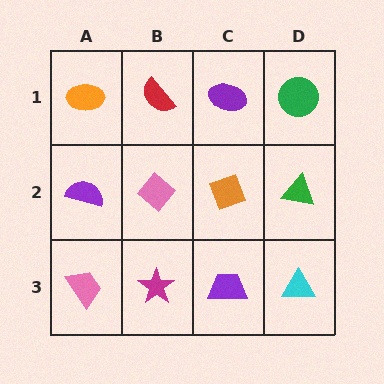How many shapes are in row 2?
4 shapes.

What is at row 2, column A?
A purple semicircle.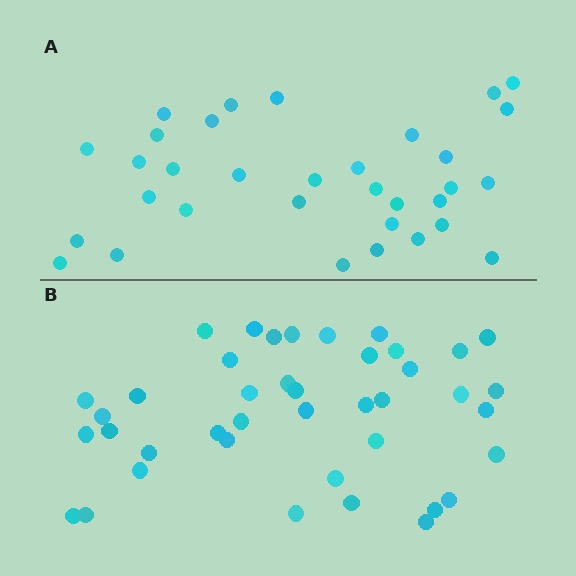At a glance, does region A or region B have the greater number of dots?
Region B (the bottom region) has more dots.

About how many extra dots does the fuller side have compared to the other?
Region B has roughly 8 or so more dots than region A.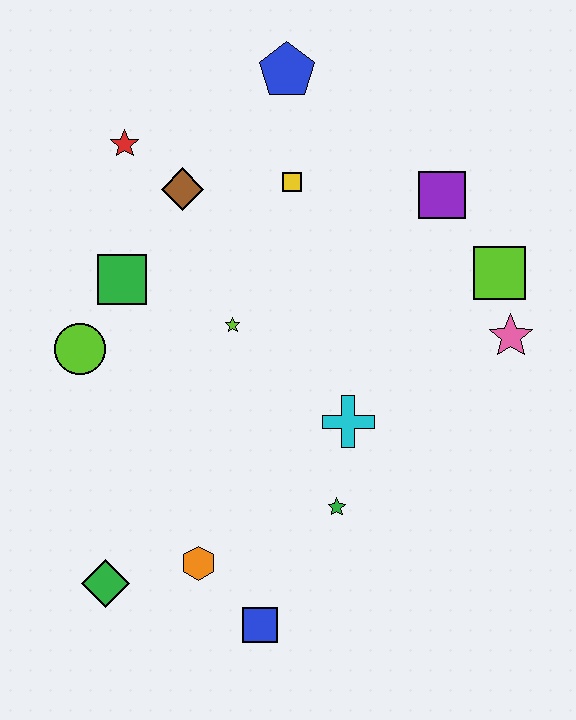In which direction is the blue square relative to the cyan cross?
The blue square is below the cyan cross.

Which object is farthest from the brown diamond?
The blue square is farthest from the brown diamond.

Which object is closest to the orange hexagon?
The blue square is closest to the orange hexagon.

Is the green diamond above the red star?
No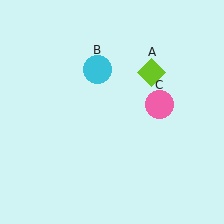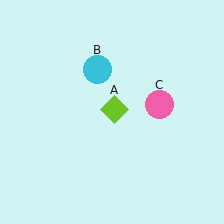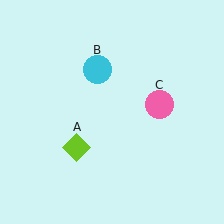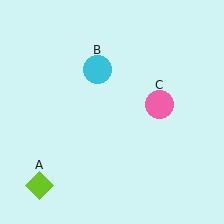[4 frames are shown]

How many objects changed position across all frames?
1 object changed position: lime diamond (object A).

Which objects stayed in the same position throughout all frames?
Cyan circle (object B) and pink circle (object C) remained stationary.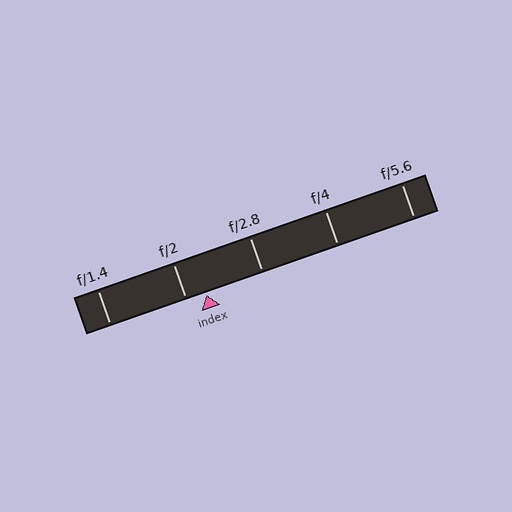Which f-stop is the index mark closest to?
The index mark is closest to f/2.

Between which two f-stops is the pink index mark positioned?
The index mark is between f/2 and f/2.8.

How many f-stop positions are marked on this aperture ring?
There are 5 f-stop positions marked.